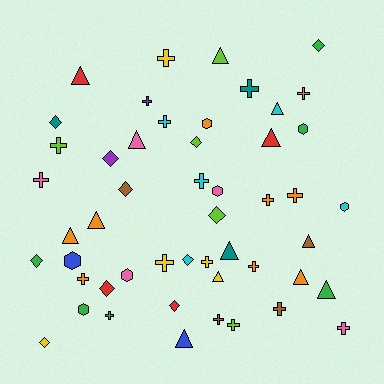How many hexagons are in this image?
There are 7 hexagons.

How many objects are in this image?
There are 50 objects.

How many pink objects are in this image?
There are 6 pink objects.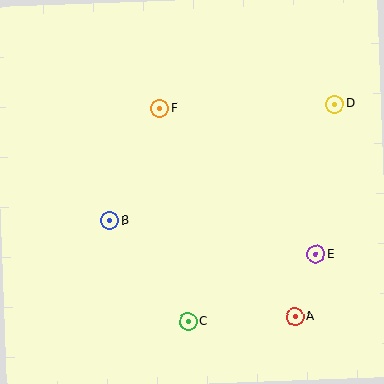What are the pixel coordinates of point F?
Point F is at (160, 108).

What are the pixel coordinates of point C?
Point C is at (188, 322).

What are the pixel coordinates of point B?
Point B is at (110, 221).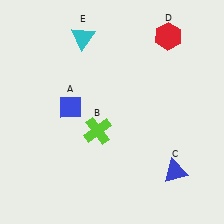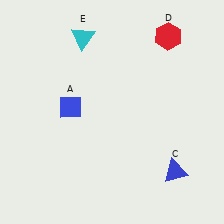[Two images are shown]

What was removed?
The lime cross (B) was removed in Image 2.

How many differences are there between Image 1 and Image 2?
There is 1 difference between the two images.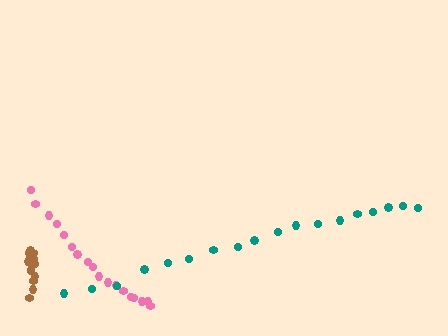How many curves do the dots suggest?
There are 3 distinct paths.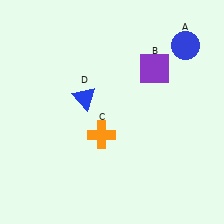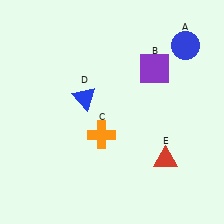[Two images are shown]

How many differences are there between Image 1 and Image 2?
There is 1 difference between the two images.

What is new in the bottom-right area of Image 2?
A red triangle (E) was added in the bottom-right area of Image 2.